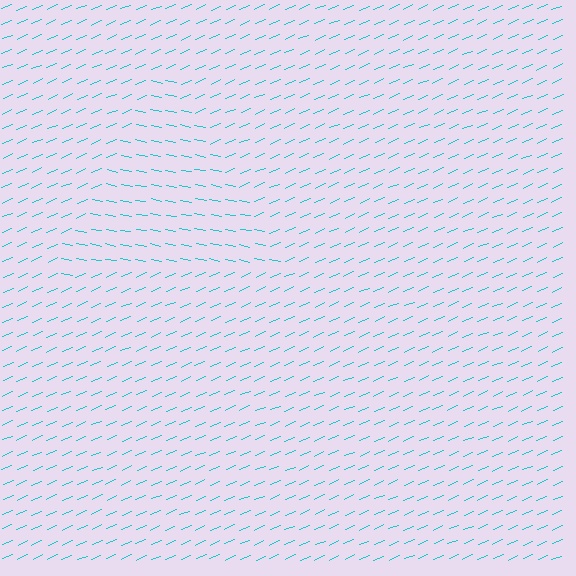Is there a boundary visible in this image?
Yes, there is a texture boundary formed by a change in line orientation.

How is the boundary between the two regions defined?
The boundary is defined purely by a change in line orientation (approximately 34 degrees difference). All lines are the same color and thickness.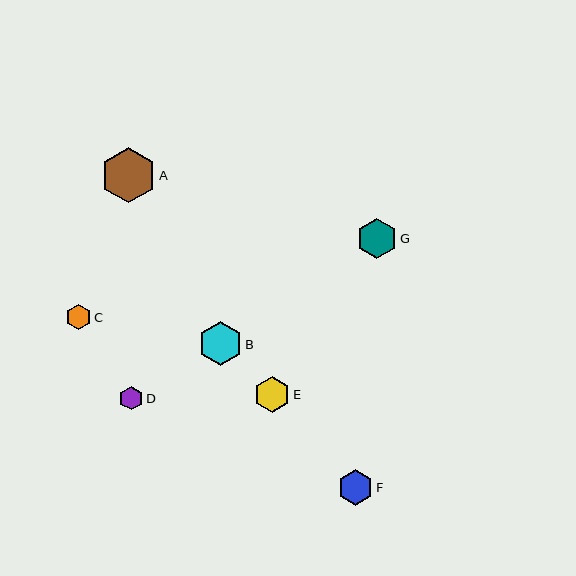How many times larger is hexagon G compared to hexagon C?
Hexagon G is approximately 1.6 times the size of hexagon C.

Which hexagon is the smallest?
Hexagon D is the smallest with a size of approximately 24 pixels.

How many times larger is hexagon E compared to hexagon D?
Hexagon E is approximately 1.5 times the size of hexagon D.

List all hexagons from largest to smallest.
From largest to smallest: A, B, G, E, F, C, D.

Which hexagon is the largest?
Hexagon A is the largest with a size of approximately 55 pixels.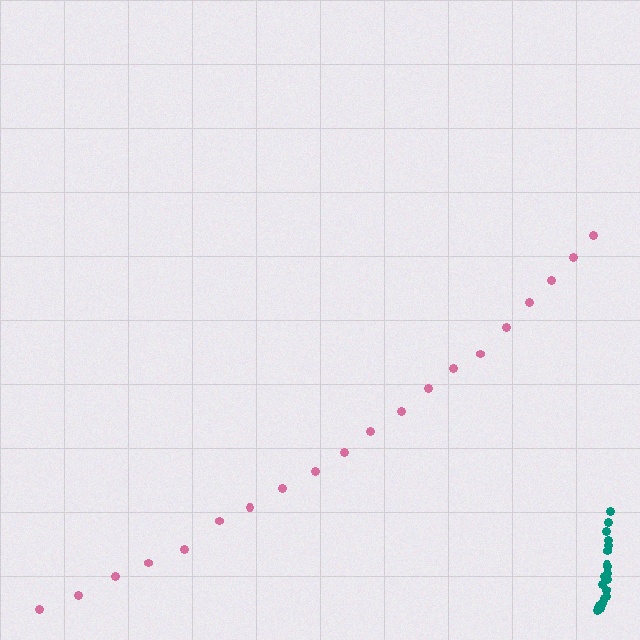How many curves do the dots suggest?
There are 2 distinct paths.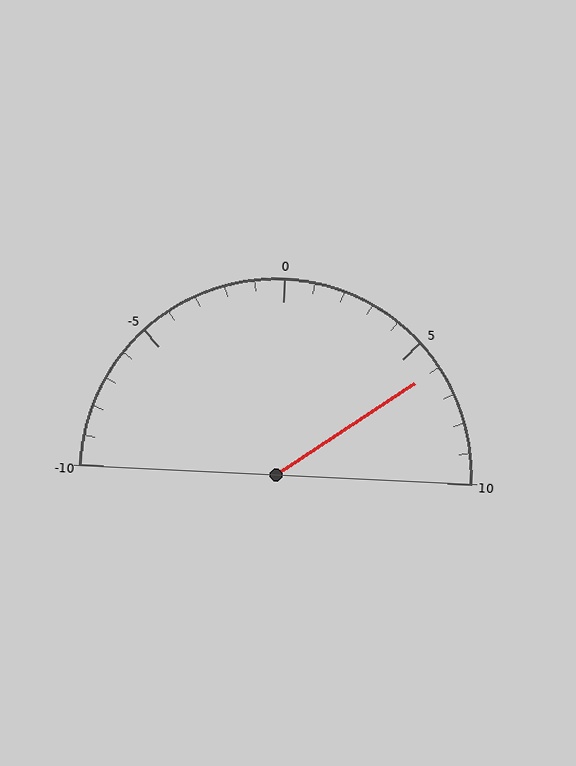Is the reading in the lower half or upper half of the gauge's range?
The reading is in the upper half of the range (-10 to 10).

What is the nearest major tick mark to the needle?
The nearest major tick mark is 5.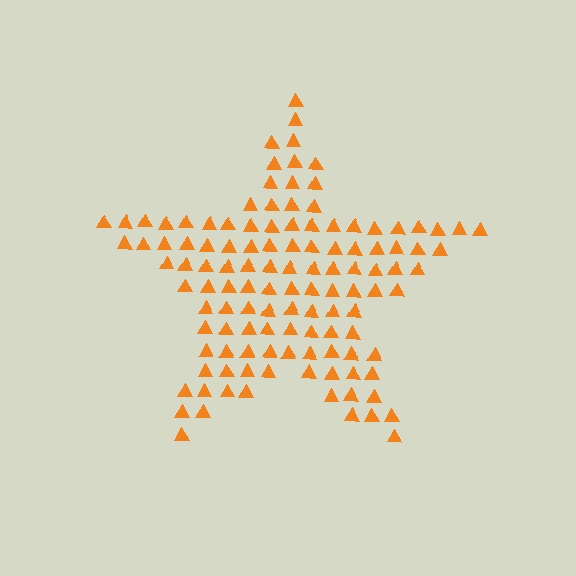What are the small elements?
The small elements are triangles.